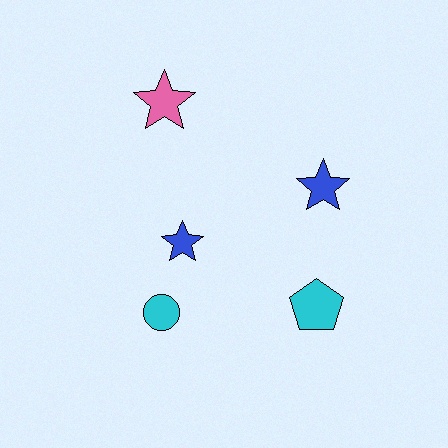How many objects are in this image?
There are 5 objects.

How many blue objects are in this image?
There are 2 blue objects.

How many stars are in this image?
There are 3 stars.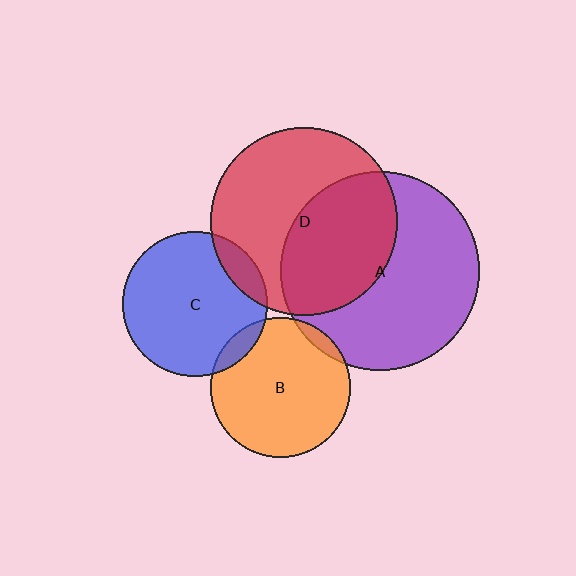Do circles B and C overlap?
Yes.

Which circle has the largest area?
Circle A (purple).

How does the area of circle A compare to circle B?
Approximately 2.0 times.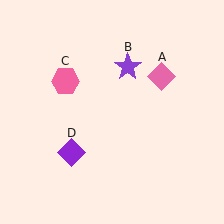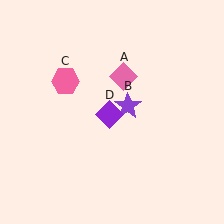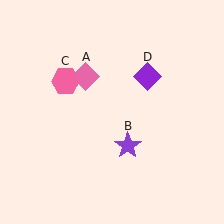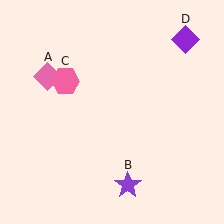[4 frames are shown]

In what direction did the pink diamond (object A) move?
The pink diamond (object A) moved left.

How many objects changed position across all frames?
3 objects changed position: pink diamond (object A), purple star (object B), purple diamond (object D).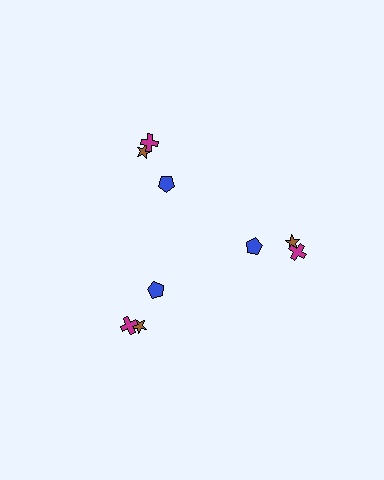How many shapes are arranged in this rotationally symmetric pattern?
There are 9 shapes, arranged in 3 groups of 3.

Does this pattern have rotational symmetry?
Yes, this pattern has 3-fold rotational symmetry. It looks the same after rotating 120 degrees around the center.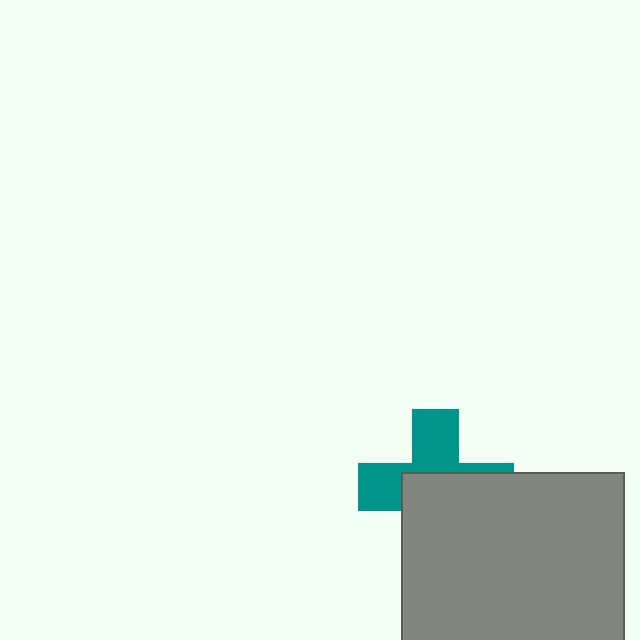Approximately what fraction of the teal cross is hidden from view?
Roughly 56% of the teal cross is hidden behind the gray square.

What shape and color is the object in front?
The object in front is a gray square.